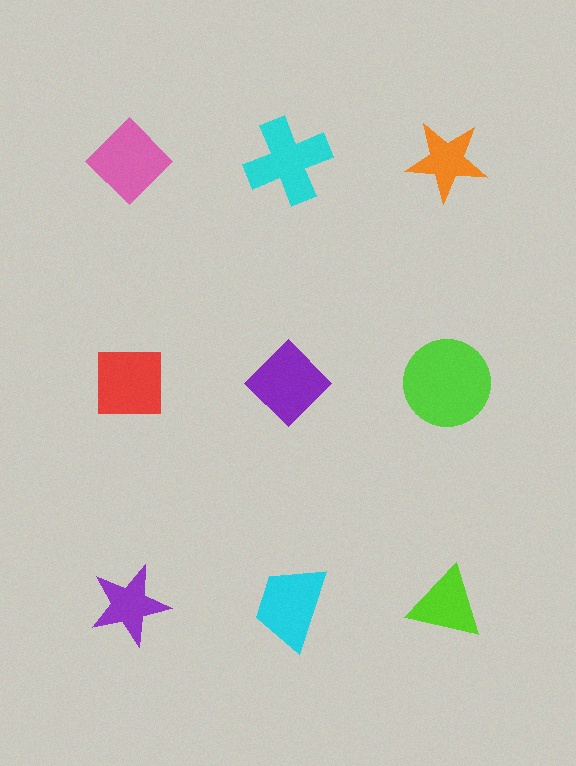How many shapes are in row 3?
3 shapes.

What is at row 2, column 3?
A lime circle.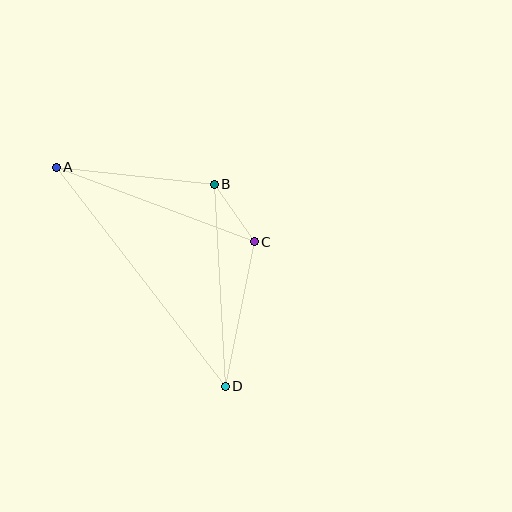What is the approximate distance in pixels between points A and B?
The distance between A and B is approximately 159 pixels.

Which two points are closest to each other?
Points B and C are closest to each other.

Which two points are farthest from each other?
Points A and D are farthest from each other.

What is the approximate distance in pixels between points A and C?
The distance between A and C is approximately 212 pixels.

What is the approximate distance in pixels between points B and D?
The distance between B and D is approximately 202 pixels.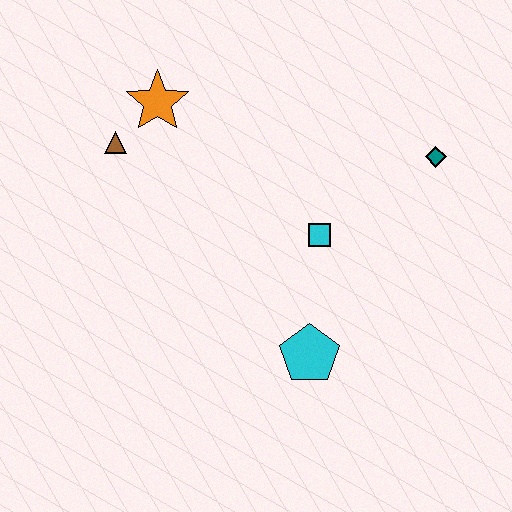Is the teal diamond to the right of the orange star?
Yes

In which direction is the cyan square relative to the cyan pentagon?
The cyan square is above the cyan pentagon.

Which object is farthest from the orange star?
The cyan pentagon is farthest from the orange star.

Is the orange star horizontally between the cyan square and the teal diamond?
No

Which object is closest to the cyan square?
The cyan pentagon is closest to the cyan square.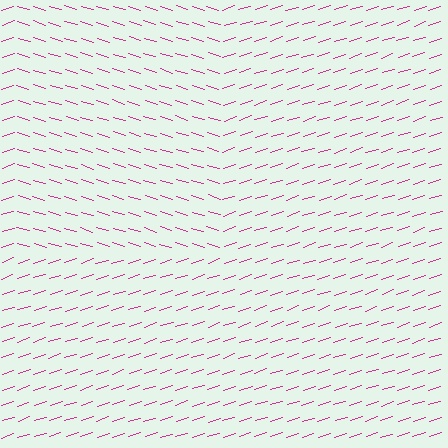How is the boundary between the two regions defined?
The boundary is defined purely by a change in line orientation (approximately 35 degrees difference). All lines are the same color and thickness.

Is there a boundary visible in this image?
Yes, there is a texture boundary formed by a change in line orientation.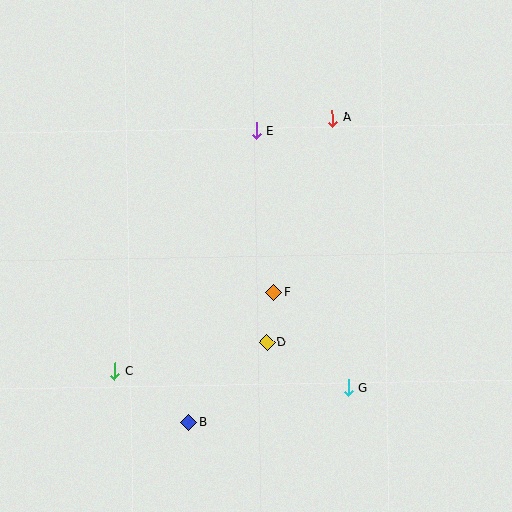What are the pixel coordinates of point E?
Point E is at (256, 131).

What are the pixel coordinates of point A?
Point A is at (332, 118).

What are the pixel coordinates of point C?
Point C is at (115, 371).